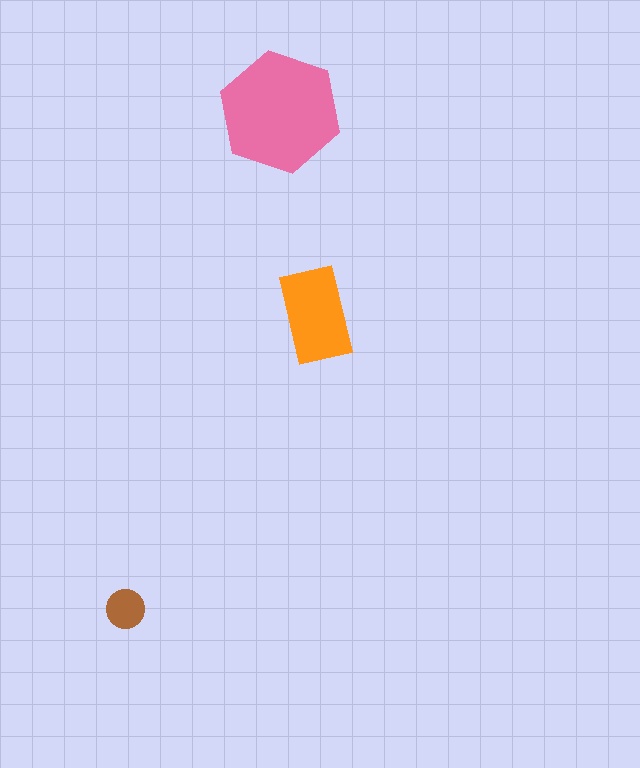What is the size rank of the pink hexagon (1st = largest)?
1st.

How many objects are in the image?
There are 3 objects in the image.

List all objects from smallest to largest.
The brown circle, the orange rectangle, the pink hexagon.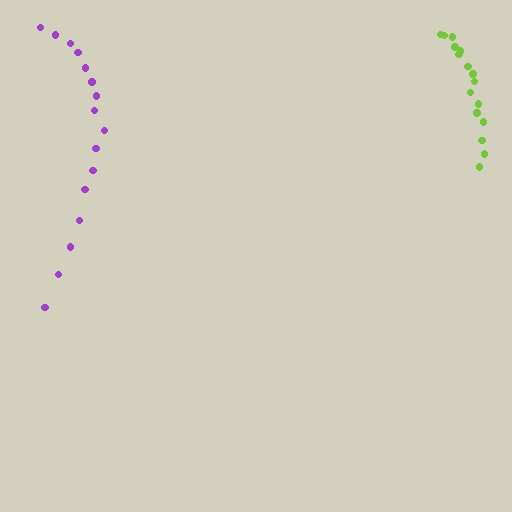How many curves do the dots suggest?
There are 2 distinct paths.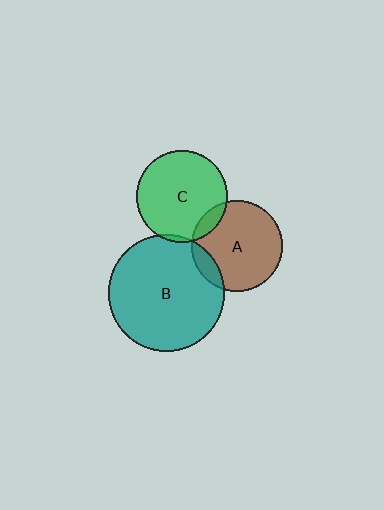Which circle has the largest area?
Circle B (teal).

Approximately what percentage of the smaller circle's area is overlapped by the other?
Approximately 5%.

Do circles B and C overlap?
Yes.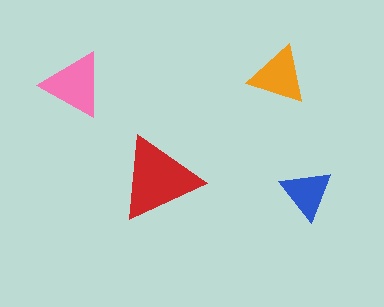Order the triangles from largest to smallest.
the red one, the pink one, the orange one, the blue one.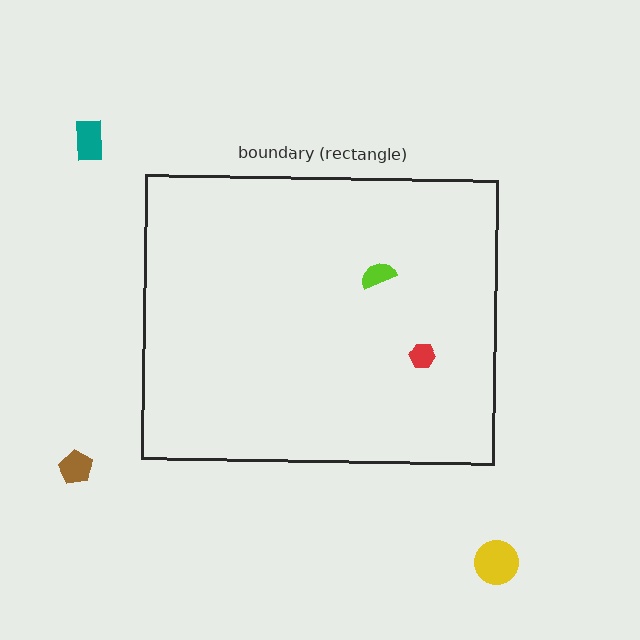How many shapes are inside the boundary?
2 inside, 3 outside.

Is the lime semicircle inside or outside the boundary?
Inside.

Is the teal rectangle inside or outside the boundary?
Outside.